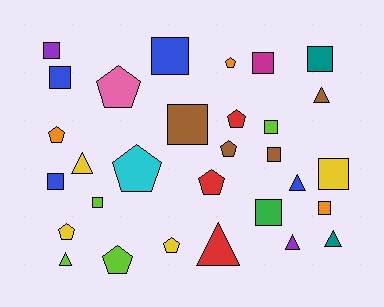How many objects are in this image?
There are 30 objects.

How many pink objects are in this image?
There is 1 pink object.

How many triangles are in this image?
There are 7 triangles.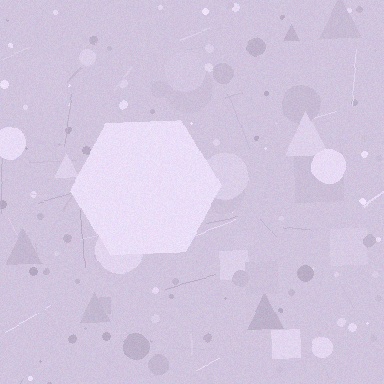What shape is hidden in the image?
A hexagon is hidden in the image.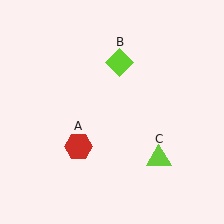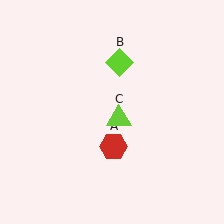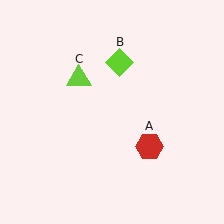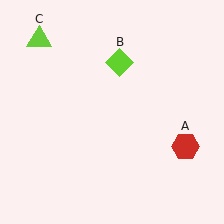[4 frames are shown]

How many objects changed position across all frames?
2 objects changed position: red hexagon (object A), lime triangle (object C).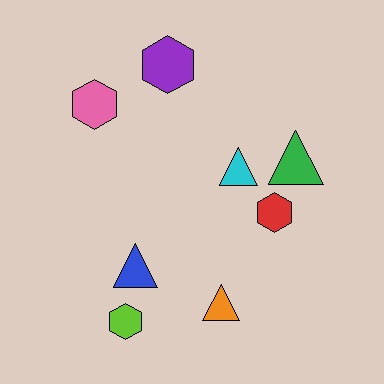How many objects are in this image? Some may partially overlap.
There are 8 objects.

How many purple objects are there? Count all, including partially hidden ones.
There is 1 purple object.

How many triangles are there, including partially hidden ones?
There are 4 triangles.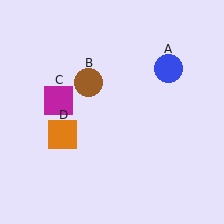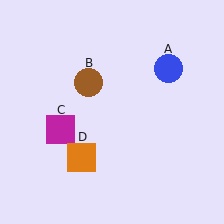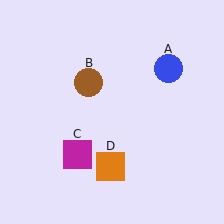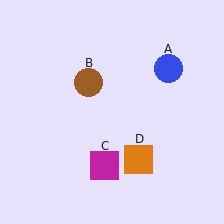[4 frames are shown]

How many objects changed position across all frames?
2 objects changed position: magenta square (object C), orange square (object D).